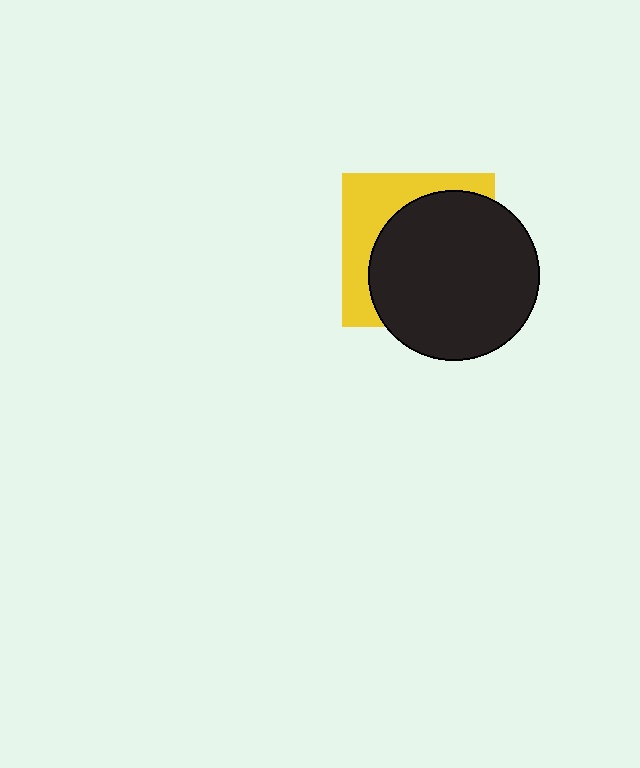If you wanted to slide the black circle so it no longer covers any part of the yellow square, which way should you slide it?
Slide it toward the lower-right — that is the most direct way to separate the two shapes.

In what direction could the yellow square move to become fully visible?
The yellow square could move toward the upper-left. That would shift it out from behind the black circle entirely.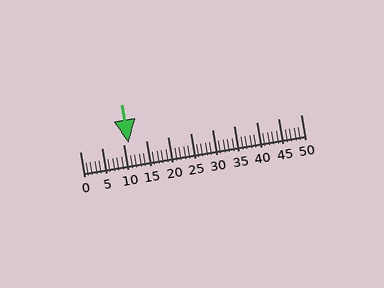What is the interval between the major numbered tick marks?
The major tick marks are spaced 5 units apart.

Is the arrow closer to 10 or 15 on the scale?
The arrow is closer to 10.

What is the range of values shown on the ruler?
The ruler shows values from 0 to 50.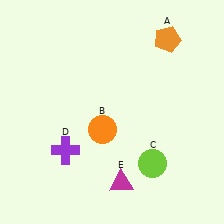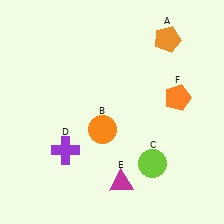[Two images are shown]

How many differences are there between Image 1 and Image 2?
There is 1 difference between the two images.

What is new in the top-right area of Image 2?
An orange pentagon (F) was added in the top-right area of Image 2.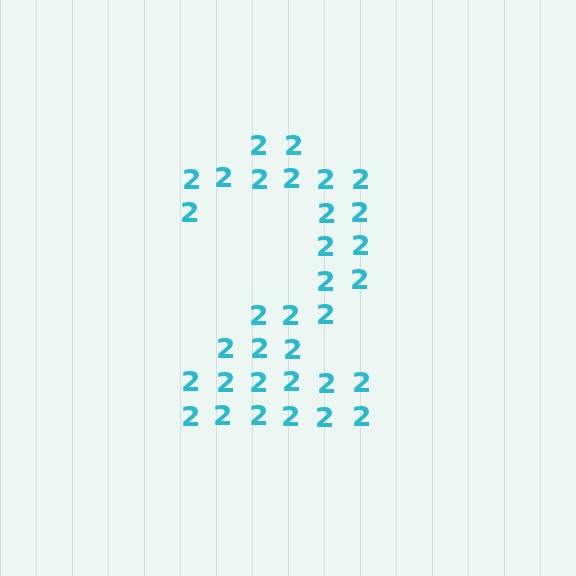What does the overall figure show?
The overall figure shows the digit 2.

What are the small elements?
The small elements are digit 2's.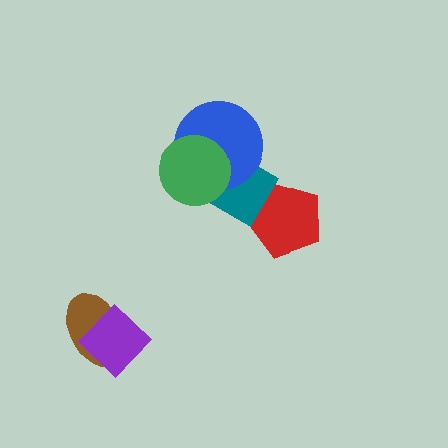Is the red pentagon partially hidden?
Yes, it is partially covered by another shape.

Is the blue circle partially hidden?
Yes, it is partially covered by another shape.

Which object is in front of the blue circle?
The green circle is in front of the blue circle.